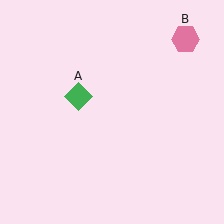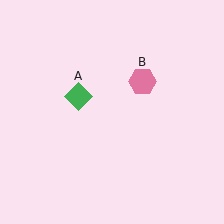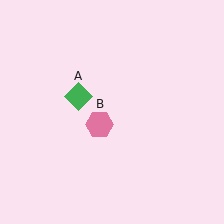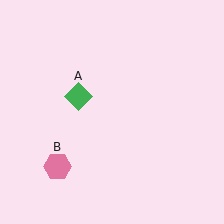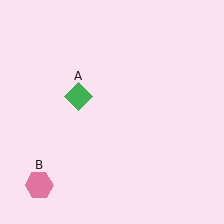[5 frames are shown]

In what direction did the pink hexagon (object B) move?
The pink hexagon (object B) moved down and to the left.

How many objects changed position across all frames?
1 object changed position: pink hexagon (object B).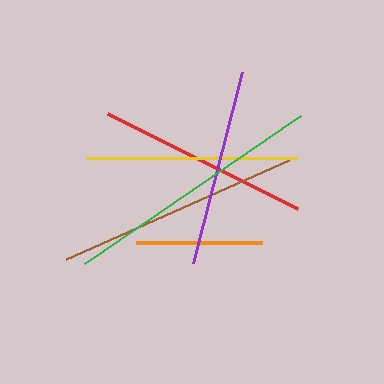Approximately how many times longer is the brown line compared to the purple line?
The brown line is approximately 1.2 times the length of the purple line.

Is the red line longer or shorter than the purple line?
The red line is longer than the purple line.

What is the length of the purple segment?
The purple segment is approximately 198 pixels long.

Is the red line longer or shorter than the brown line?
The brown line is longer than the red line.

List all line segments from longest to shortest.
From longest to shortest: green, brown, red, yellow, purple, orange.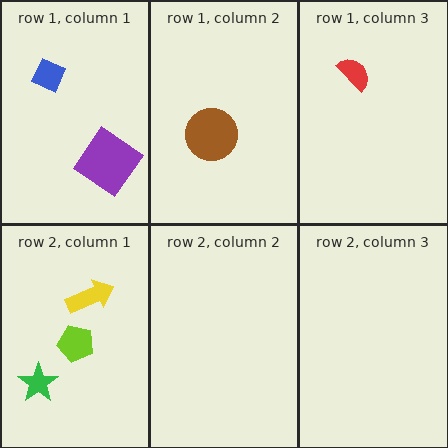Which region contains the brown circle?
The row 1, column 2 region.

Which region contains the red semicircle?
The row 1, column 3 region.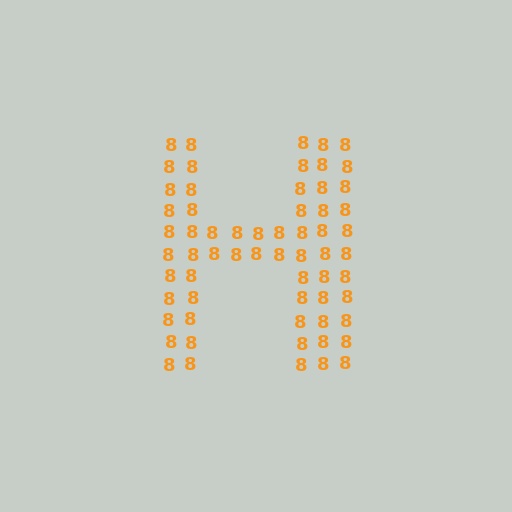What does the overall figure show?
The overall figure shows the letter H.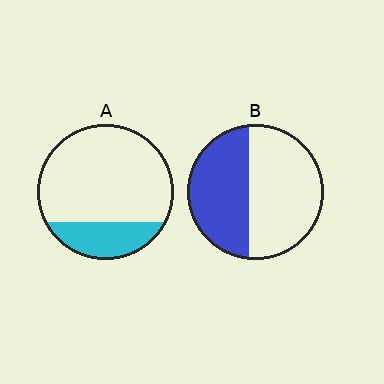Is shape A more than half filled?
No.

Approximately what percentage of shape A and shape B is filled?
A is approximately 25% and B is approximately 45%.